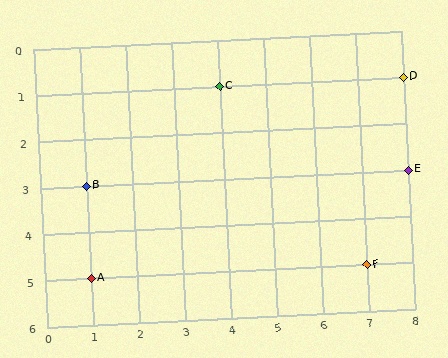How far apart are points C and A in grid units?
Points C and A are 3 columns and 4 rows apart (about 5.0 grid units diagonally).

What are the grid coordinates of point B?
Point B is at grid coordinates (1, 3).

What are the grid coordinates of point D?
Point D is at grid coordinates (8, 1).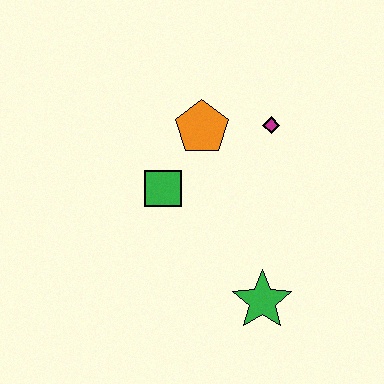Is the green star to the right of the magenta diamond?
No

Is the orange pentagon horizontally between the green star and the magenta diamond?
No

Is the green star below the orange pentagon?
Yes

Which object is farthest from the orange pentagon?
The green star is farthest from the orange pentagon.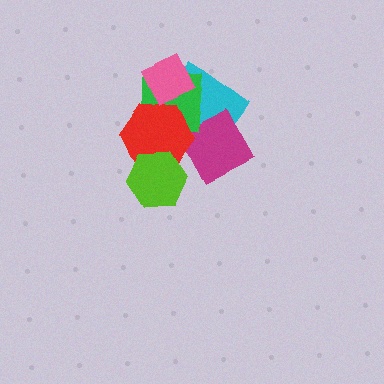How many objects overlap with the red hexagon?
5 objects overlap with the red hexagon.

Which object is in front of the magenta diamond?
The red hexagon is in front of the magenta diamond.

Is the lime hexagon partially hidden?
No, no other shape covers it.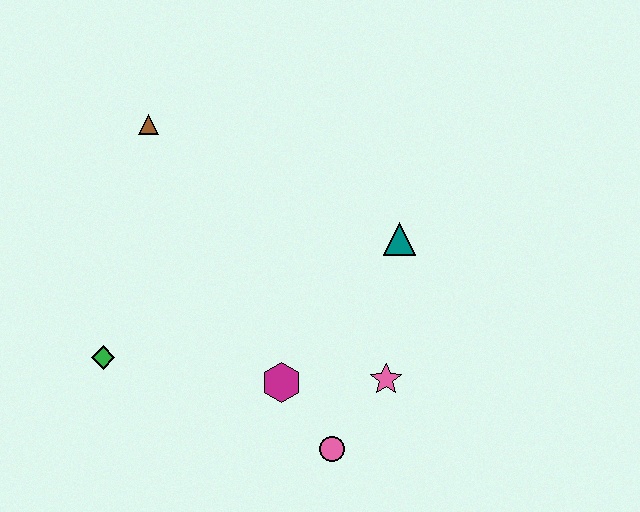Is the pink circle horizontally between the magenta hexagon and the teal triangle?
Yes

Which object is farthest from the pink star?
The brown triangle is farthest from the pink star.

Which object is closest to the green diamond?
The magenta hexagon is closest to the green diamond.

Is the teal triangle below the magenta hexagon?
No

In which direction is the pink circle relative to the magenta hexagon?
The pink circle is below the magenta hexagon.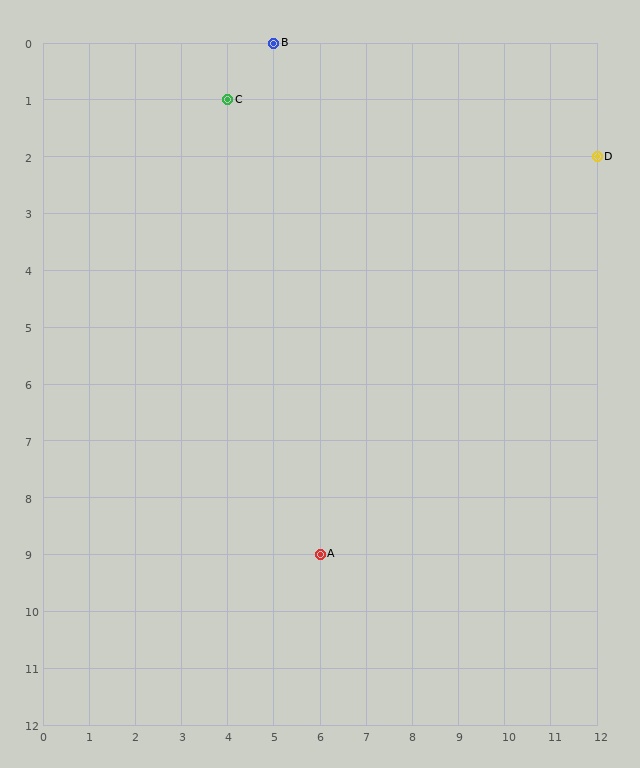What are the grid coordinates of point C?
Point C is at grid coordinates (4, 1).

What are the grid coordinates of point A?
Point A is at grid coordinates (6, 9).